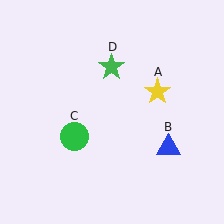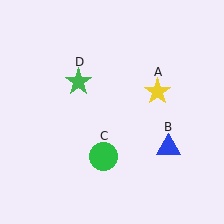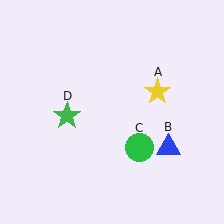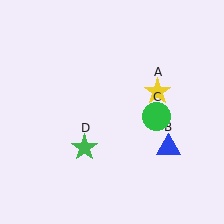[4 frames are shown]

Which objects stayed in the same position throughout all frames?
Yellow star (object A) and blue triangle (object B) remained stationary.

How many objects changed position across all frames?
2 objects changed position: green circle (object C), green star (object D).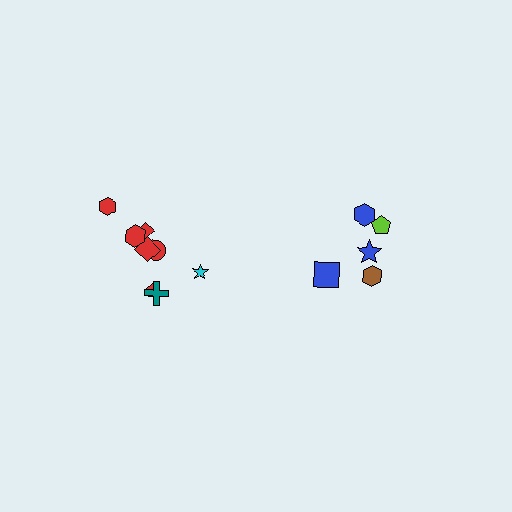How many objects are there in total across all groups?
There are 13 objects.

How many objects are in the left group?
There are 8 objects.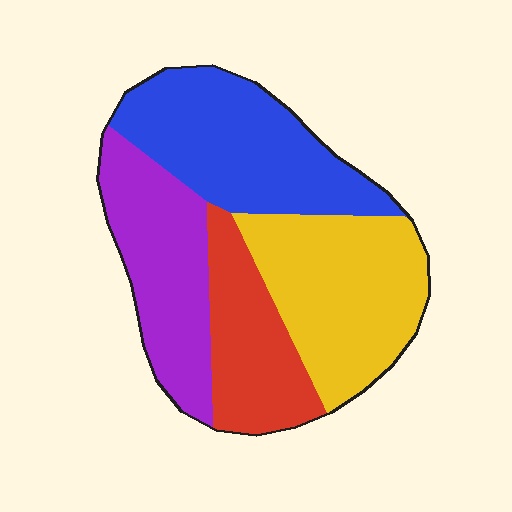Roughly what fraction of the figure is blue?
Blue covers around 30% of the figure.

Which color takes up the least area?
Red, at roughly 20%.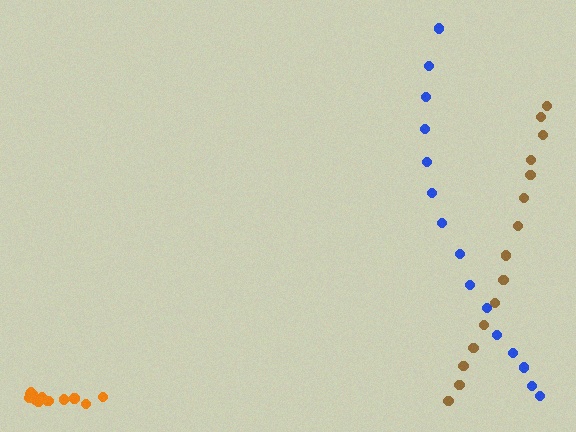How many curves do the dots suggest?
There are 3 distinct paths.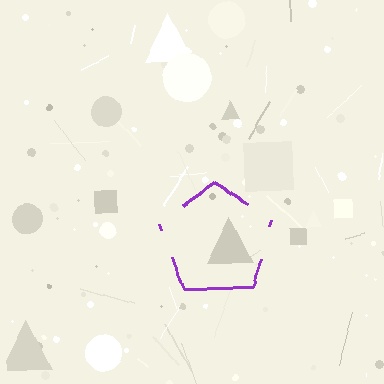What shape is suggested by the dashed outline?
The dashed outline suggests a pentagon.